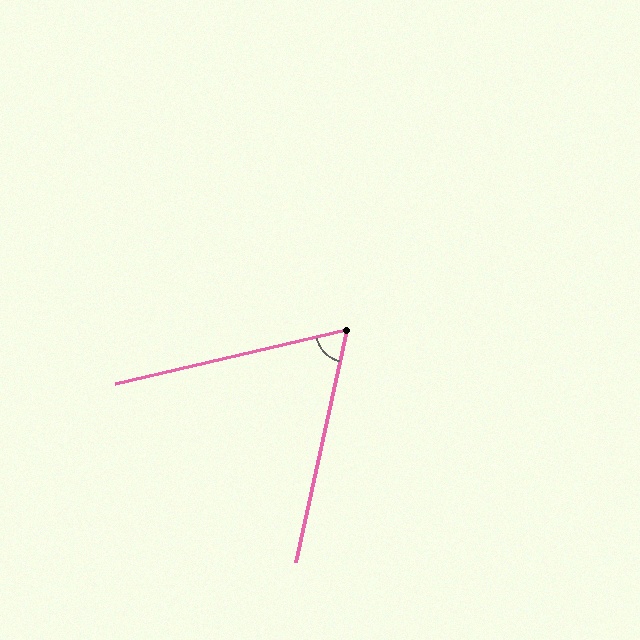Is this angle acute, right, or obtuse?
It is acute.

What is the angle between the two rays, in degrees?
Approximately 64 degrees.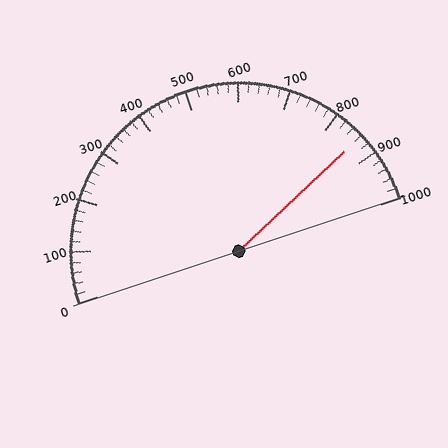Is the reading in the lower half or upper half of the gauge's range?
The reading is in the upper half of the range (0 to 1000).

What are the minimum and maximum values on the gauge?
The gauge ranges from 0 to 1000.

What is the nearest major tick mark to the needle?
The nearest major tick mark is 900.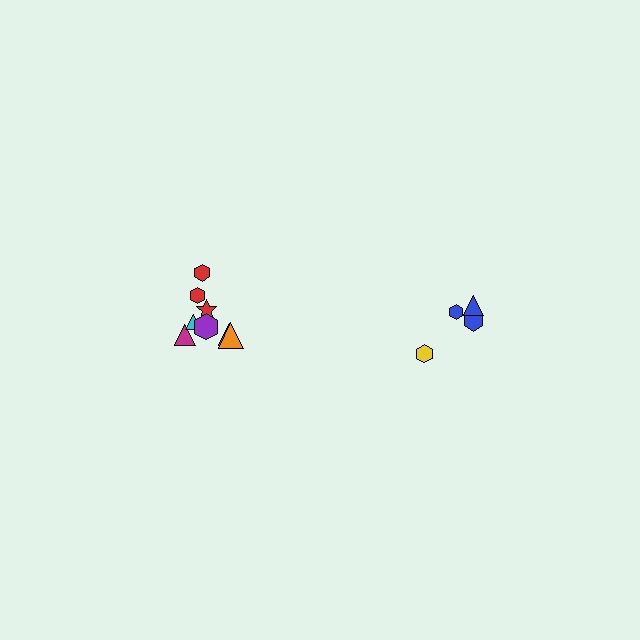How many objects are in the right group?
There are 4 objects.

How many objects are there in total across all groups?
There are 12 objects.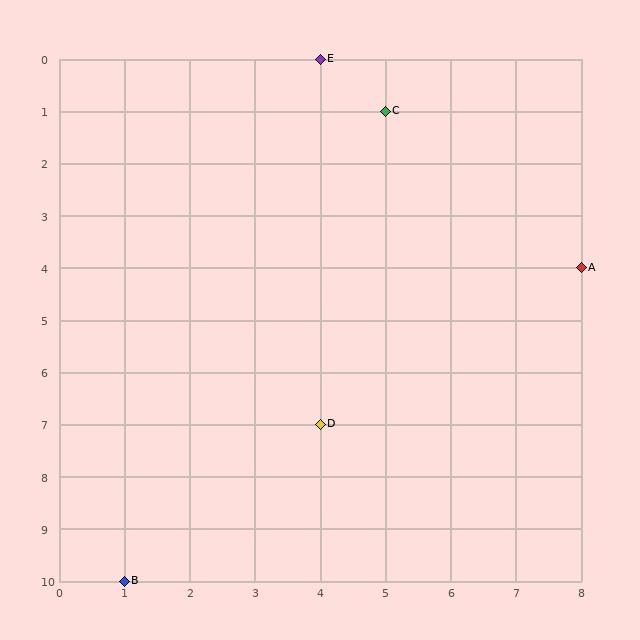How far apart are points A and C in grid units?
Points A and C are 3 columns and 3 rows apart (about 4.2 grid units diagonally).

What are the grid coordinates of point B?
Point B is at grid coordinates (1, 10).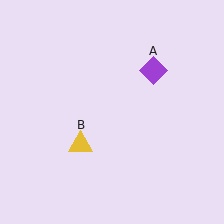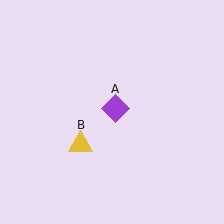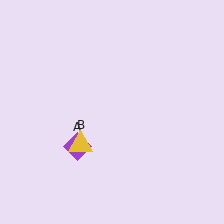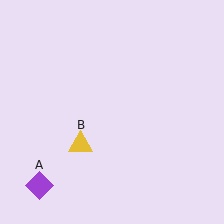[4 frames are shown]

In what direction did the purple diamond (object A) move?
The purple diamond (object A) moved down and to the left.